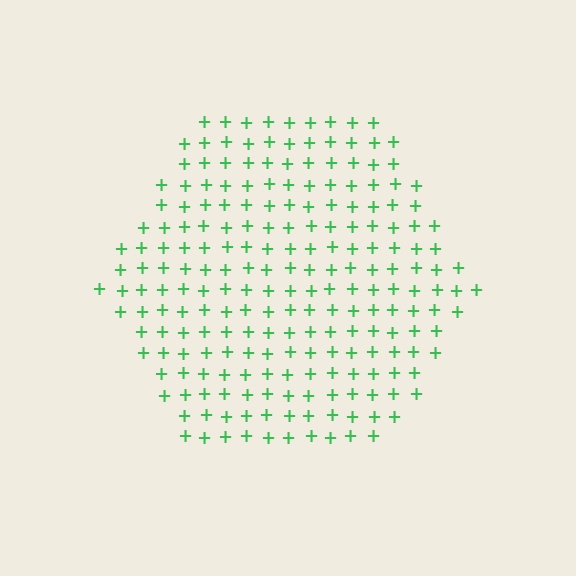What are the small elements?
The small elements are plus signs.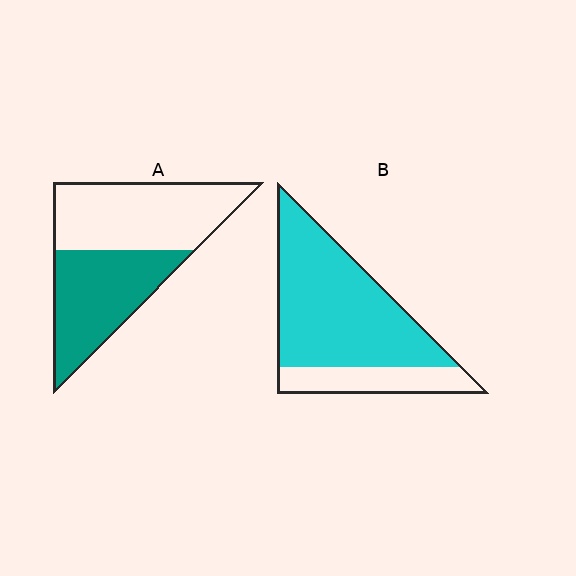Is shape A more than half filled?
Roughly half.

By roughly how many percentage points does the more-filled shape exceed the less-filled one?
By roughly 30 percentage points (B over A).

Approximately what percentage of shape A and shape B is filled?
A is approximately 45% and B is approximately 75%.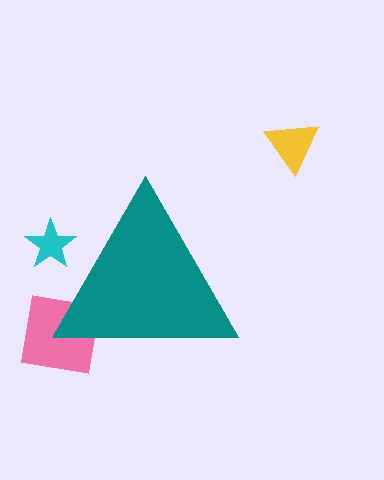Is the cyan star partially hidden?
Yes, the cyan star is partially hidden behind the teal triangle.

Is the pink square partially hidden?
Yes, the pink square is partially hidden behind the teal triangle.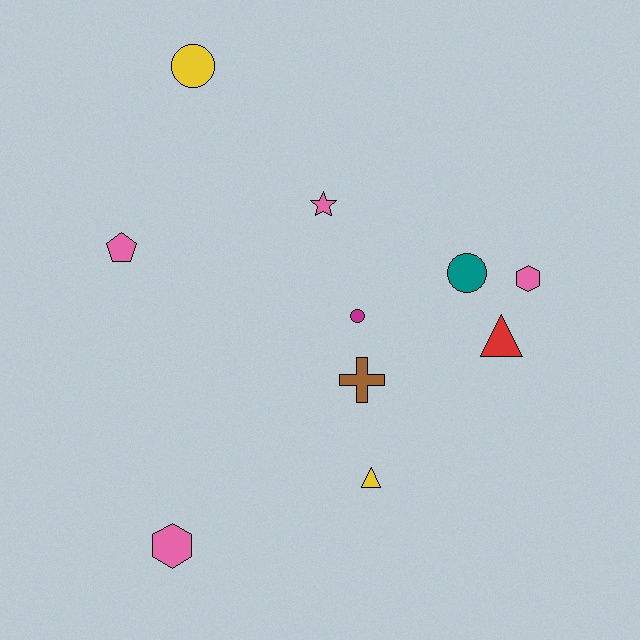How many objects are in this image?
There are 10 objects.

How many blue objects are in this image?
There are no blue objects.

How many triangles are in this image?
There are 2 triangles.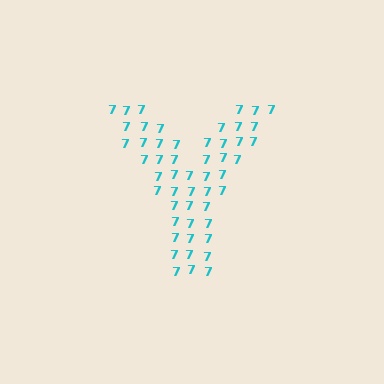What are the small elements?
The small elements are digit 7's.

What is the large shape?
The large shape is the letter Y.